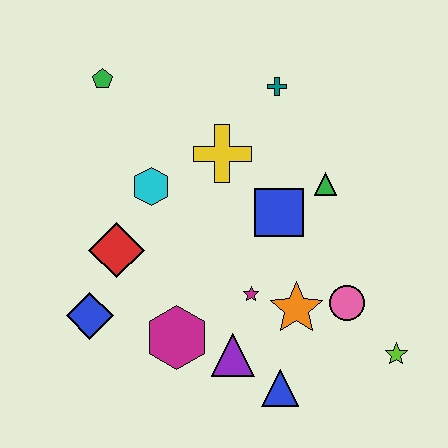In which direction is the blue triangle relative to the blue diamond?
The blue triangle is to the right of the blue diamond.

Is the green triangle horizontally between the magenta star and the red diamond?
No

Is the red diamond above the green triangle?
No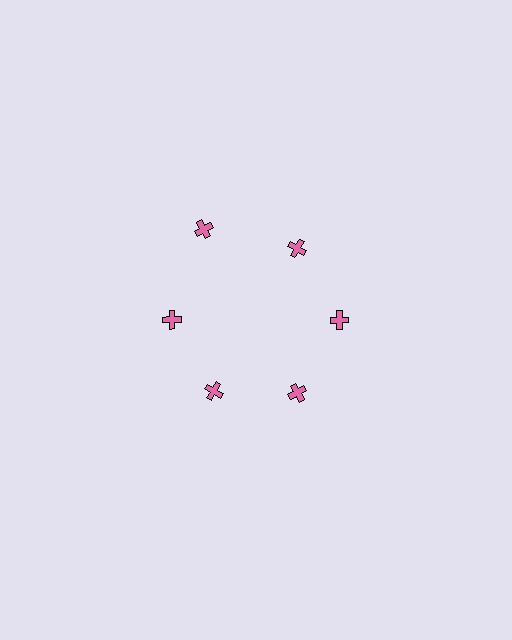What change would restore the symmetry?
The symmetry would be restored by moving it inward, back onto the ring so that all 6 crosses sit at equal angles and equal distance from the center.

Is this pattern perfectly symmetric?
No. The 6 pink crosses are arranged in a ring, but one element near the 11 o'clock position is pushed outward from the center, breaking the 6-fold rotational symmetry.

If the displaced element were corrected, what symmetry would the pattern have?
It would have 6-fold rotational symmetry — the pattern would map onto itself every 60 degrees.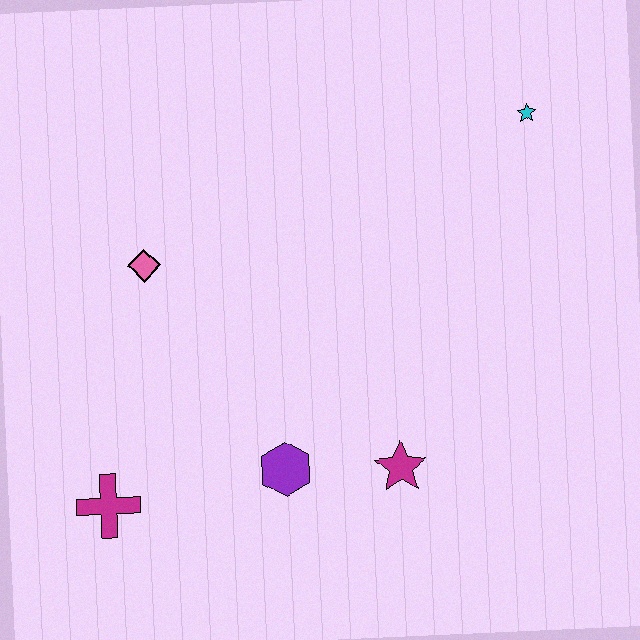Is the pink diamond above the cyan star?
No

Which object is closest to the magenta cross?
The purple hexagon is closest to the magenta cross.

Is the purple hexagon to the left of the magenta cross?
No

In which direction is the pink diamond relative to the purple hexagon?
The pink diamond is above the purple hexagon.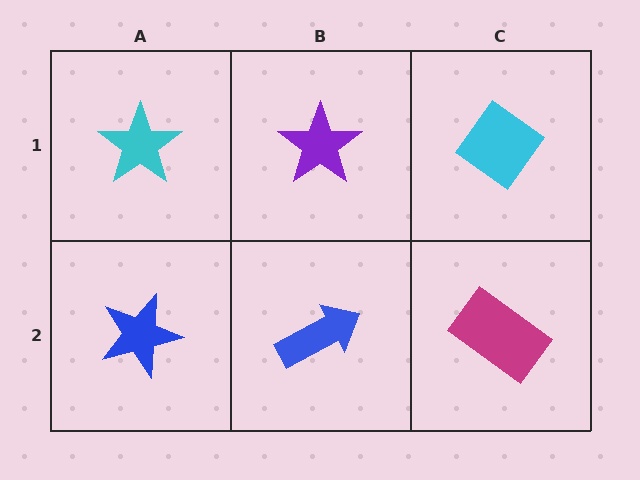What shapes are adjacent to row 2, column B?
A purple star (row 1, column B), a blue star (row 2, column A), a magenta rectangle (row 2, column C).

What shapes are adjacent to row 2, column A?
A cyan star (row 1, column A), a blue arrow (row 2, column B).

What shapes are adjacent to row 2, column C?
A cyan diamond (row 1, column C), a blue arrow (row 2, column B).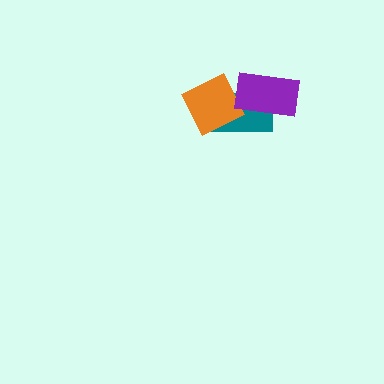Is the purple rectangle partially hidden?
No, no other shape covers it.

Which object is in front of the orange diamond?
The purple rectangle is in front of the orange diamond.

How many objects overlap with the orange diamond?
2 objects overlap with the orange diamond.